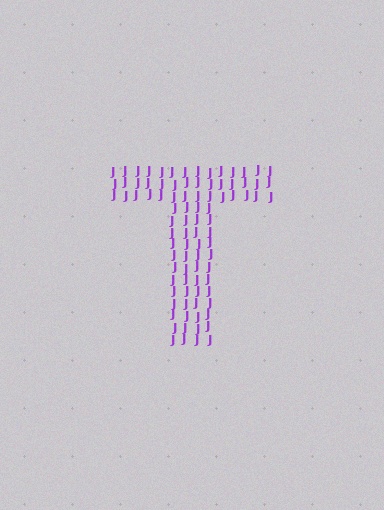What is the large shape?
The large shape is the letter T.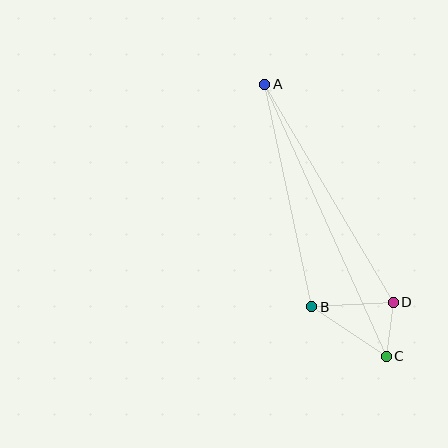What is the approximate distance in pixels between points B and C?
The distance between B and C is approximately 89 pixels.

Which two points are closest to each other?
Points C and D are closest to each other.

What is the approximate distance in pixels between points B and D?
The distance between B and D is approximately 81 pixels.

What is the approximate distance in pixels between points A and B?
The distance between A and B is approximately 228 pixels.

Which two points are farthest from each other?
Points A and C are farthest from each other.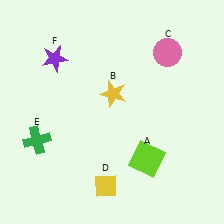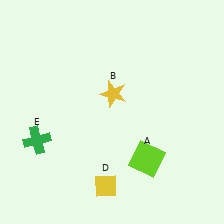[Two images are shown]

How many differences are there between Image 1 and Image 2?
There are 2 differences between the two images.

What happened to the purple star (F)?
The purple star (F) was removed in Image 2. It was in the top-left area of Image 1.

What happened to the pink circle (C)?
The pink circle (C) was removed in Image 2. It was in the top-right area of Image 1.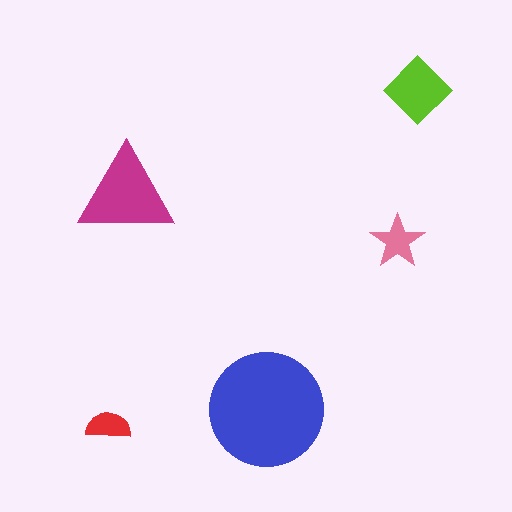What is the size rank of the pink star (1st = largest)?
4th.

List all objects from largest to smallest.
The blue circle, the magenta triangle, the lime diamond, the pink star, the red semicircle.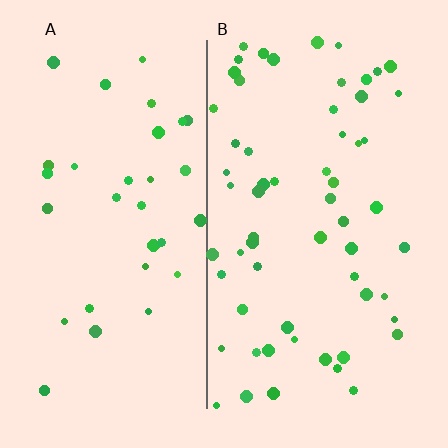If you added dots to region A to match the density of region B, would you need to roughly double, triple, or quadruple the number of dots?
Approximately double.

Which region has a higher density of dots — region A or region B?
B (the right).